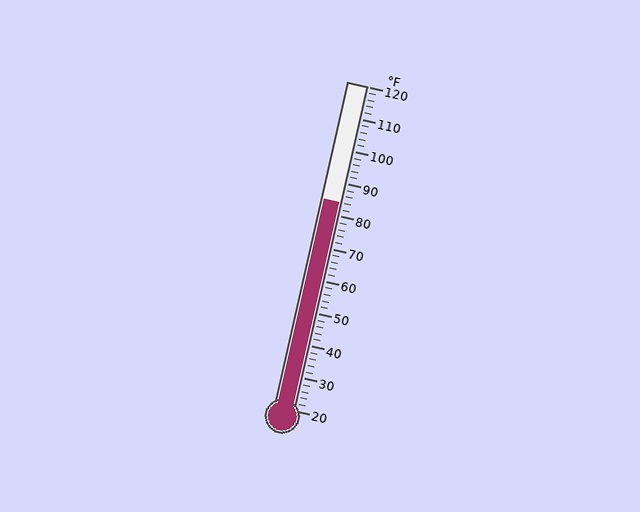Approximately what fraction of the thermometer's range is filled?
The thermometer is filled to approximately 65% of its range.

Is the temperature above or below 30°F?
The temperature is above 30°F.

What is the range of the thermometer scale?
The thermometer scale ranges from 20°F to 120°F.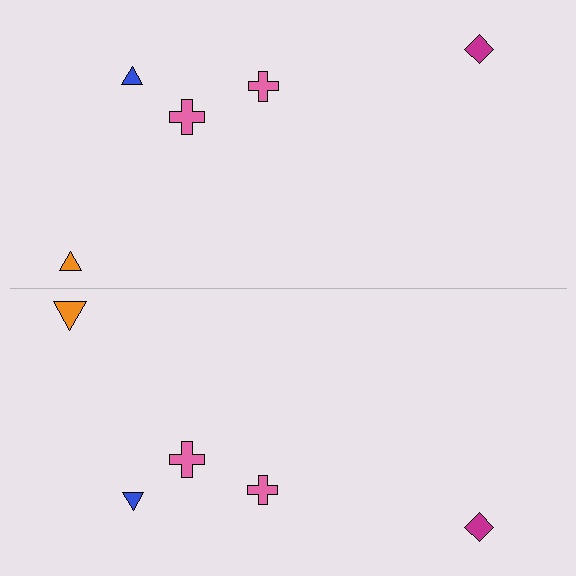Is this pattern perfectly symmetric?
No, the pattern is not perfectly symmetric. The orange triangle on the bottom side has a different size than its mirror counterpart.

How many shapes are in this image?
There are 10 shapes in this image.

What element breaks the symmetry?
The orange triangle on the bottom side has a different size than its mirror counterpart.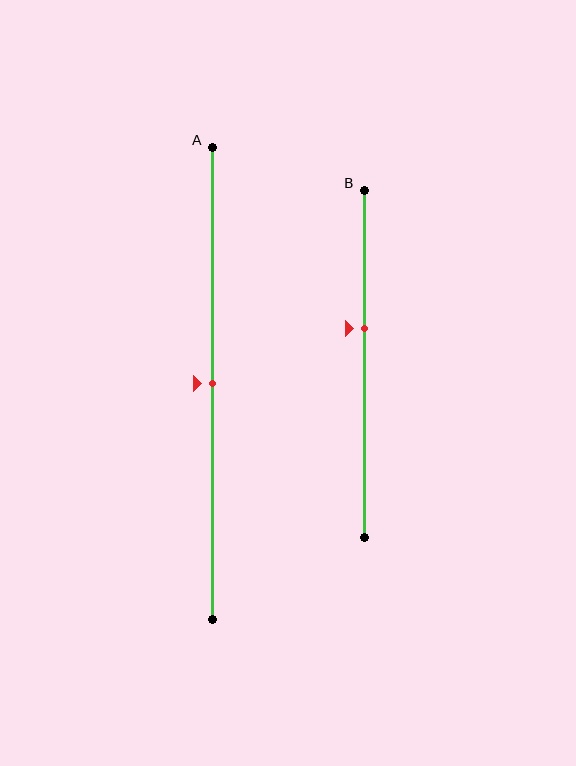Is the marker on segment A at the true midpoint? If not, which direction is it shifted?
Yes, the marker on segment A is at the true midpoint.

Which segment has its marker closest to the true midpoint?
Segment A has its marker closest to the true midpoint.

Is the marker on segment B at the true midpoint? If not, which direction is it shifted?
No, the marker on segment B is shifted upward by about 10% of the segment length.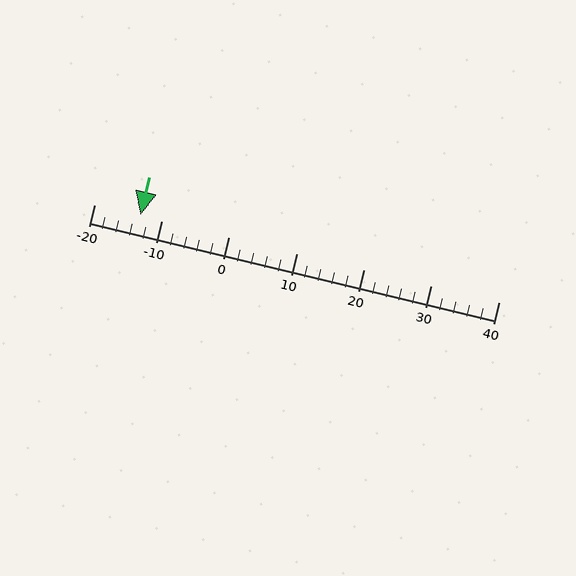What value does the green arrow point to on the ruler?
The green arrow points to approximately -13.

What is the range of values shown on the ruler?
The ruler shows values from -20 to 40.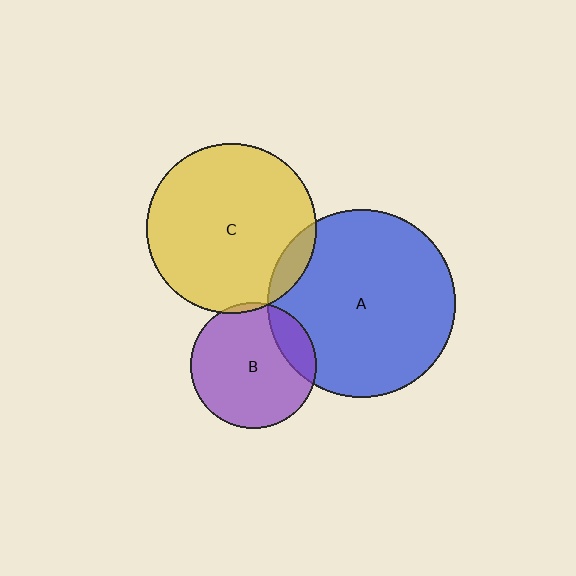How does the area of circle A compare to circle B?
Approximately 2.2 times.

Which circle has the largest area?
Circle A (blue).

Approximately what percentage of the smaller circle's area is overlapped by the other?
Approximately 5%.